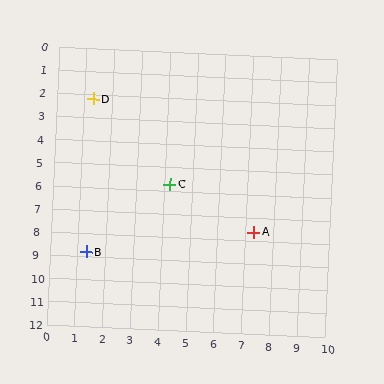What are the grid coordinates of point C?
Point C is at approximately (4.2, 5.7).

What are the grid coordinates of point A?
Point A is at approximately (7.3, 7.6).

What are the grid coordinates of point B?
Point B is at approximately (1.3, 8.8).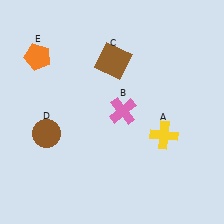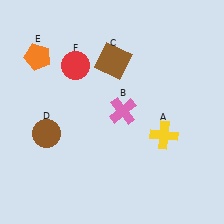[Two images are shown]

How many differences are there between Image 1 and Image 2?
There is 1 difference between the two images.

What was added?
A red circle (F) was added in Image 2.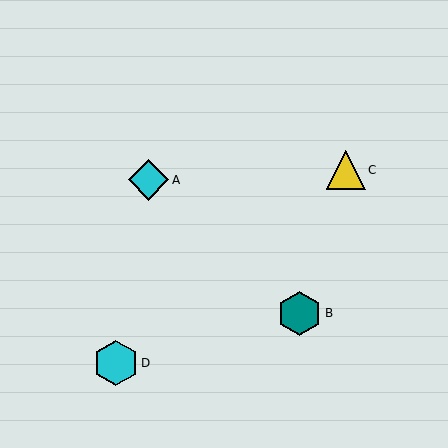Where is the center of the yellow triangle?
The center of the yellow triangle is at (346, 170).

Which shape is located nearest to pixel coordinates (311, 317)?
The teal hexagon (labeled B) at (300, 314) is nearest to that location.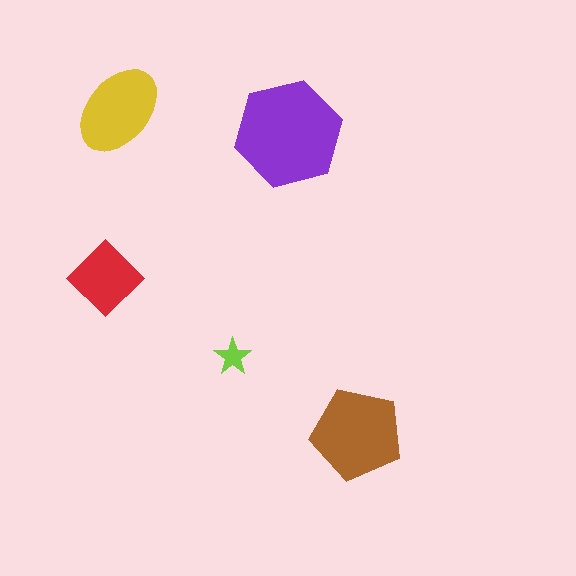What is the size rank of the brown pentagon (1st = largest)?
2nd.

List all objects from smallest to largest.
The lime star, the red diamond, the yellow ellipse, the brown pentagon, the purple hexagon.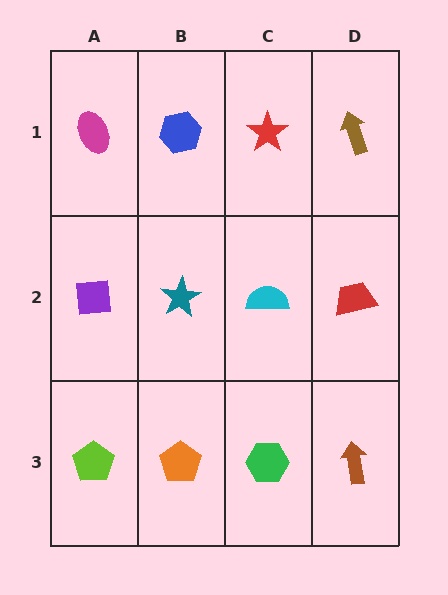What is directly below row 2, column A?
A lime pentagon.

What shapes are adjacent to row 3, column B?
A teal star (row 2, column B), a lime pentagon (row 3, column A), a green hexagon (row 3, column C).